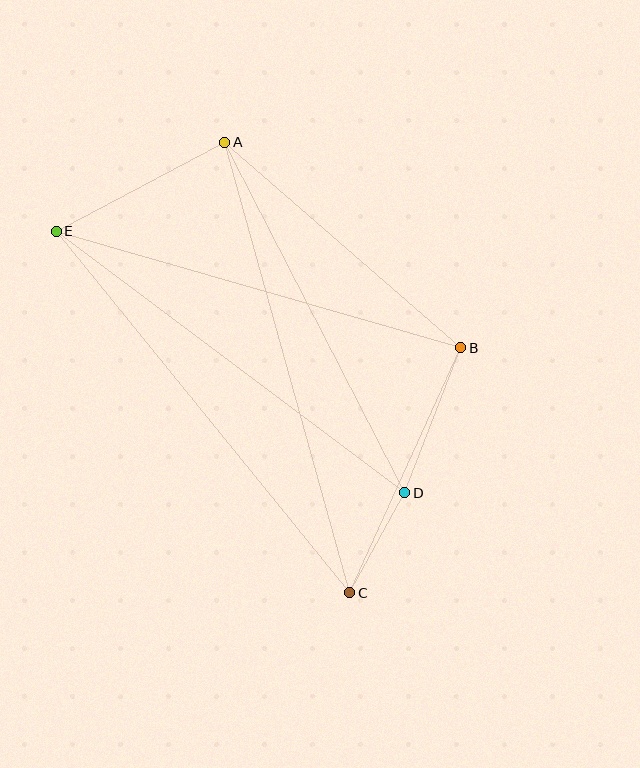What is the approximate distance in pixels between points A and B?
The distance between A and B is approximately 313 pixels.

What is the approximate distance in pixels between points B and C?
The distance between B and C is approximately 269 pixels.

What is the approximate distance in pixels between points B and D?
The distance between B and D is approximately 155 pixels.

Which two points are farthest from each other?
Points A and C are farthest from each other.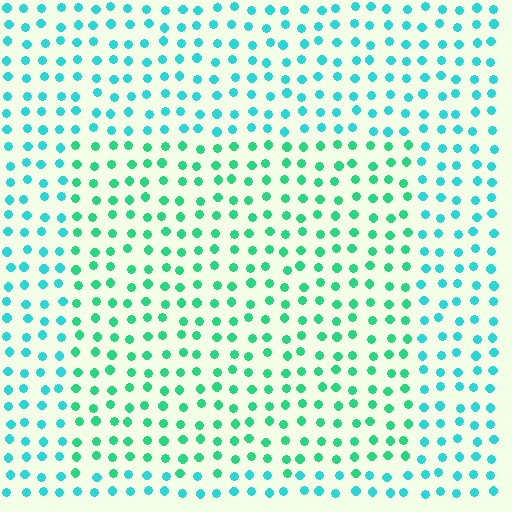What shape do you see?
I see a rectangle.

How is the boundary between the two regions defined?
The boundary is defined purely by a slight shift in hue (about 29 degrees). Spacing, size, and orientation are identical on both sides.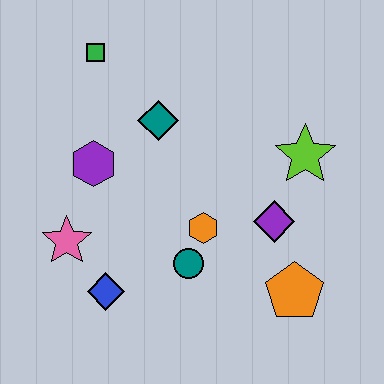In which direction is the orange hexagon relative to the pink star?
The orange hexagon is to the right of the pink star.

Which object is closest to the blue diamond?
The pink star is closest to the blue diamond.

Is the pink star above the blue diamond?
Yes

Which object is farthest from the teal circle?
The green square is farthest from the teal circle.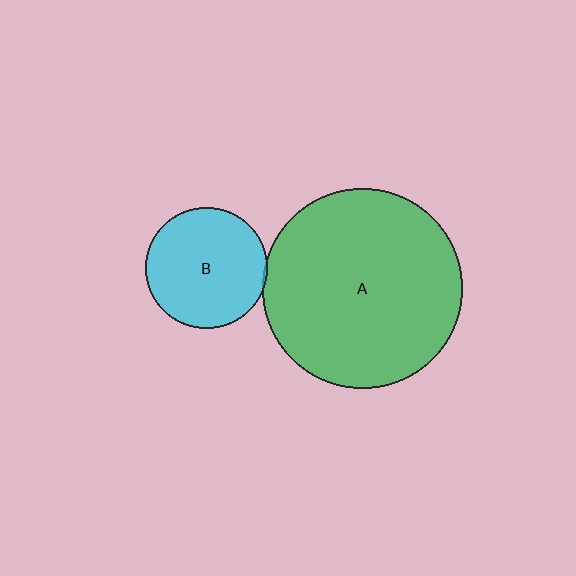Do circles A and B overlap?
Yes.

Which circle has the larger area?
Circle A (green).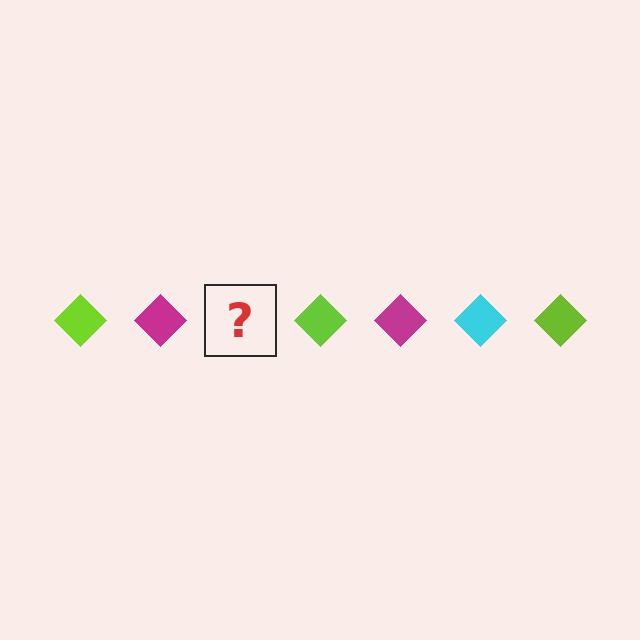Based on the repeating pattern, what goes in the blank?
The blank should be a cyan diamond.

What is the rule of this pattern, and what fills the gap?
The rule is that the pattern cycles through lime, magenta, cyan diamonds. The gap should be filled with a cyan diamond.